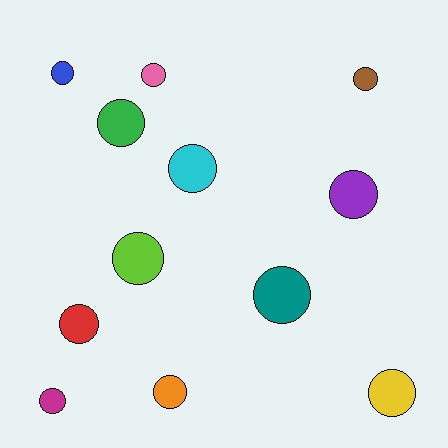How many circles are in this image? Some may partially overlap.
There are 12 circles.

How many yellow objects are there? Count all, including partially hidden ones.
There is 1 yellow object.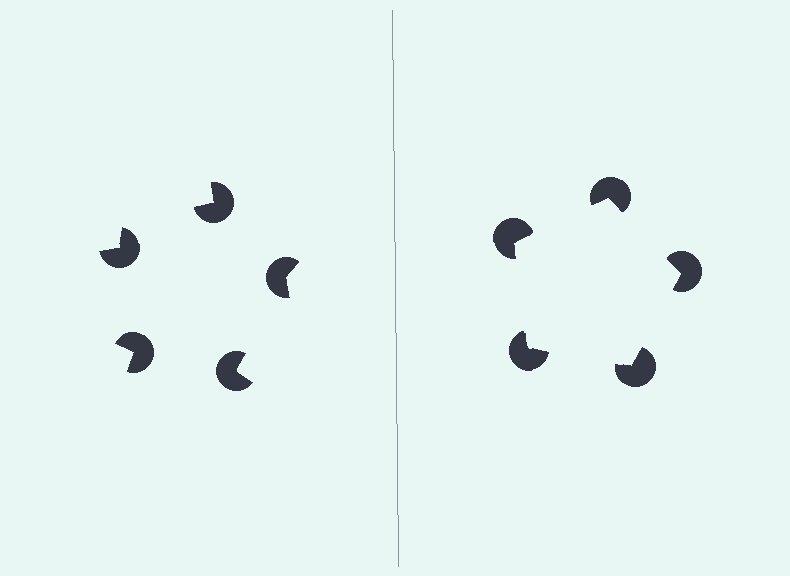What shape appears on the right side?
An illusory pentagon.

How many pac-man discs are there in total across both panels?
10 — 5 on each side.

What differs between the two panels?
The pac-man discs are positioned identically on both sides; only the wedge orientations differ. On the right they align to a pentagon; on the left they are misaligned.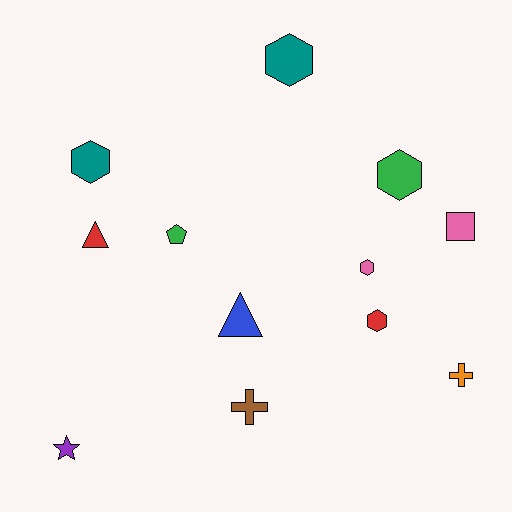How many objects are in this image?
There are 12 objects.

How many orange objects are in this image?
There is 1 orange object.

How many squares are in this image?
There is 1 square.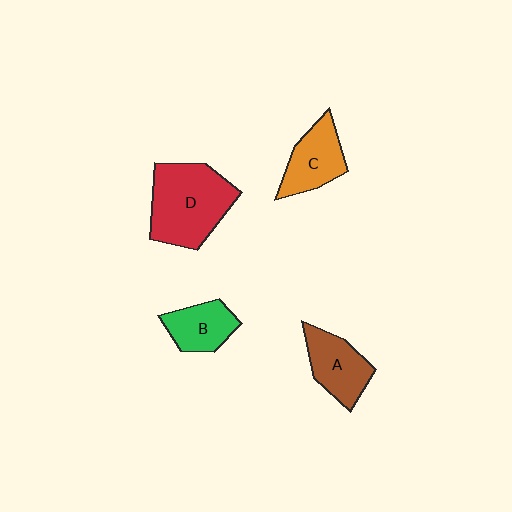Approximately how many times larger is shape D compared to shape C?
Approximately 1.7 times.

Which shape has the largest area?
Shape D (red).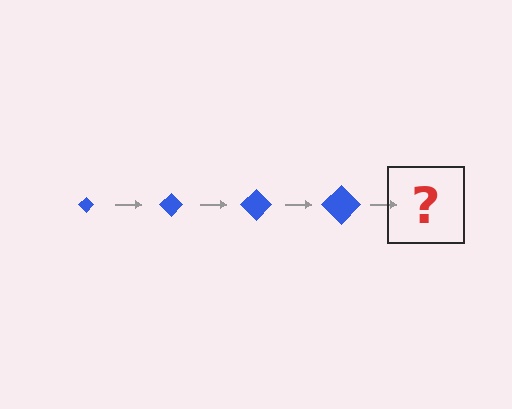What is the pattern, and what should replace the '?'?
The pattern is that the diamond gets progressively larger each step. The '?' should be a blue diamond, larger than the previous one.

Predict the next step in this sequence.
The next step is a blue diamond, larger than the previous one.